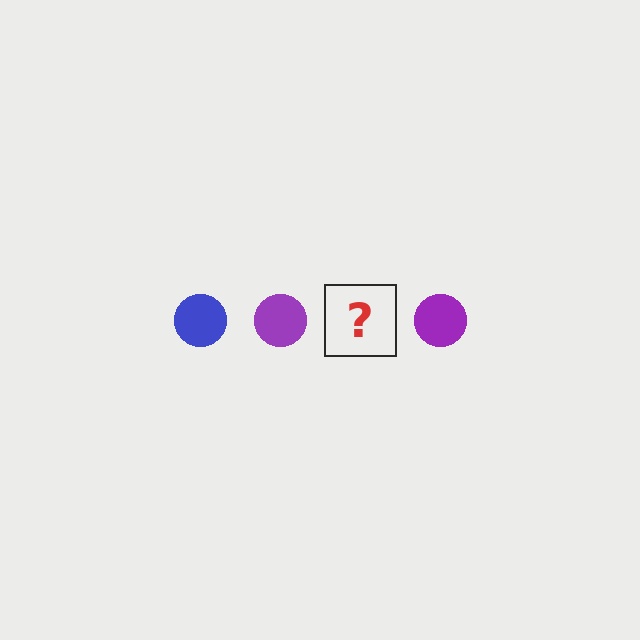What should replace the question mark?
The question mark should be replaced with a blue circle.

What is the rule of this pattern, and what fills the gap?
The rule is that the pattern cycles through blue, purple circles. The gap should be filled with a blue circle.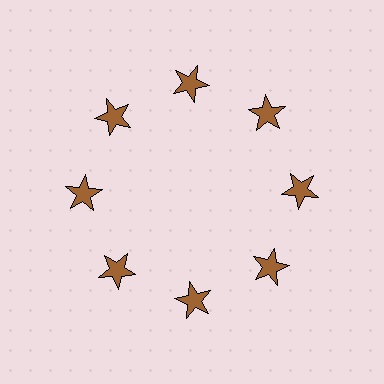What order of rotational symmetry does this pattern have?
This pattern has 8-fold rotational symmetry.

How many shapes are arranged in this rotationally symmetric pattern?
There are 8 shapes, arranged in 8 groups of 1.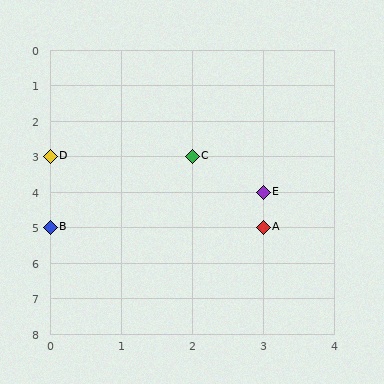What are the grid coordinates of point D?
Point D is at grid coordinates (0, 3).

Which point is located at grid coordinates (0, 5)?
Point B is at (0, 5).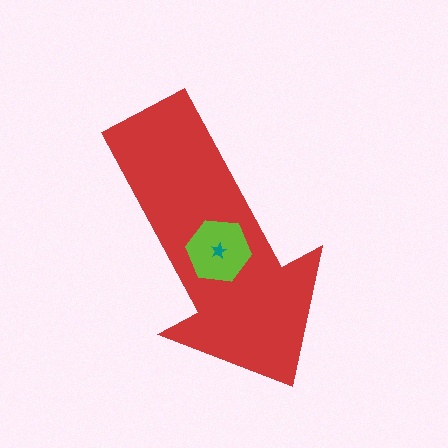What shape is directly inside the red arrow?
The lime hexagon.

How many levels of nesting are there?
3.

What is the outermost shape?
The red arrow.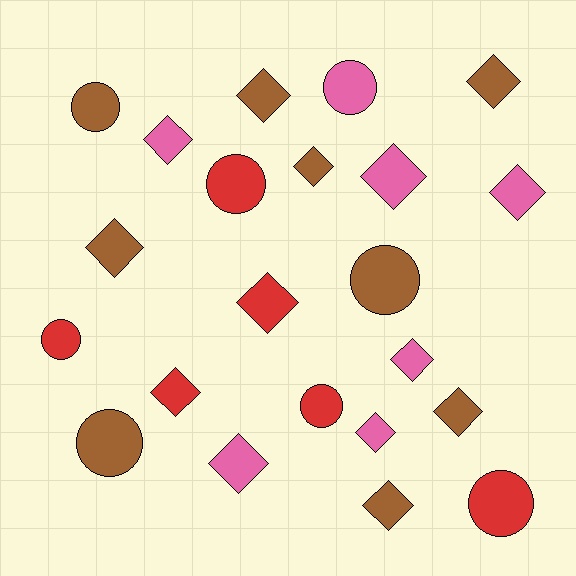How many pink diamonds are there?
There are 6 pink diamonds.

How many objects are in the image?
There are 22 objects.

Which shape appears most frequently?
Diamond, with 14 objects.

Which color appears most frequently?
Brown, with 9 objects.